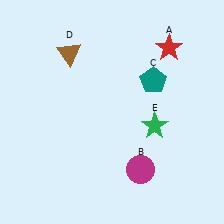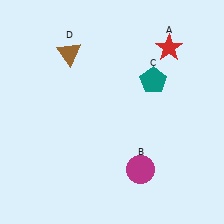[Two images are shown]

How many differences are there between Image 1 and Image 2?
There is 1 difference between the two images.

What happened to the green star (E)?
The green star (E) was removed in Image 2. It was in the bottom-right area of Image 1.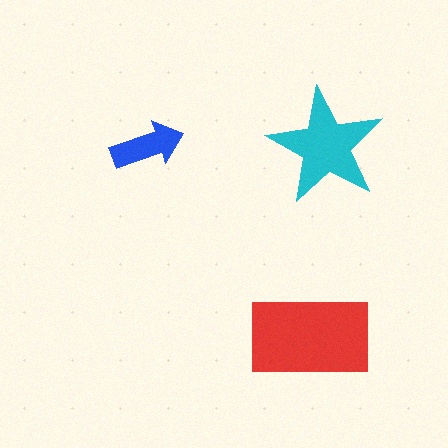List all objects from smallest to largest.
The blue arrow, the cyan star, the red rectangle.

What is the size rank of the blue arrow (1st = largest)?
3rd.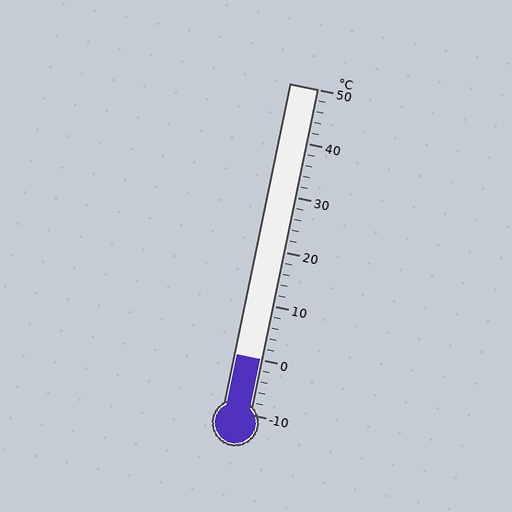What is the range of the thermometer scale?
The thermometer scale ranges from -10°C to 50°C.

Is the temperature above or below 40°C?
The temperature is below 40°C.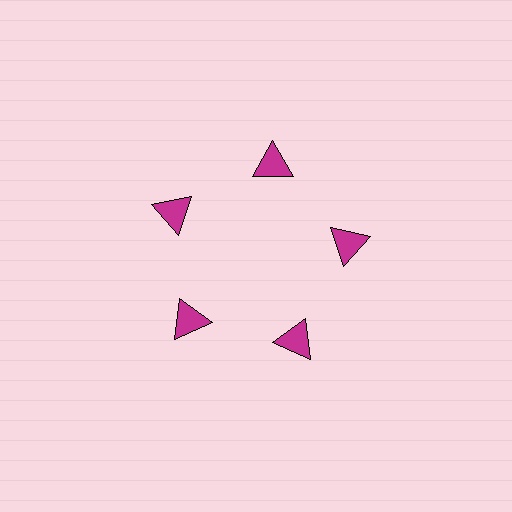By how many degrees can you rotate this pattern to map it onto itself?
The pattern maps onto itself every 72 degrees of rotation.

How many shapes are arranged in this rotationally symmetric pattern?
There are 5 shapes, arranged in 5 groups of 1.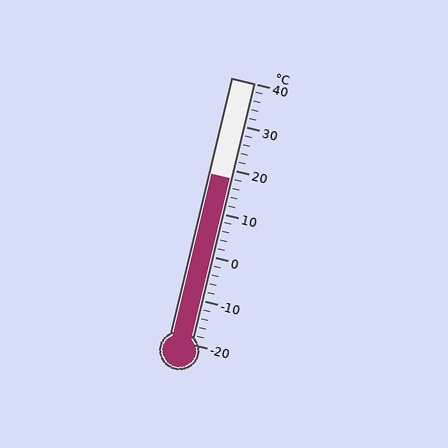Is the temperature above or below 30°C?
The temperature is below 30°C.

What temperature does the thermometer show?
The thermometer shows approximately 18°C.